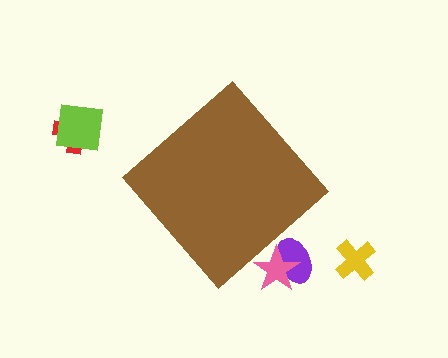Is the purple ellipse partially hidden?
Yes, the purple ellipse is partially hidden behind the brown diamond.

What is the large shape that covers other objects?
A brown diamond.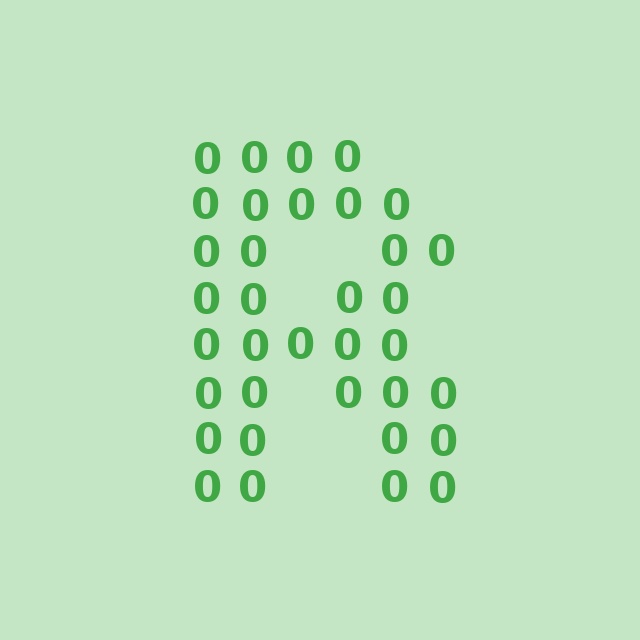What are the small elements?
The small elements are digit 0's.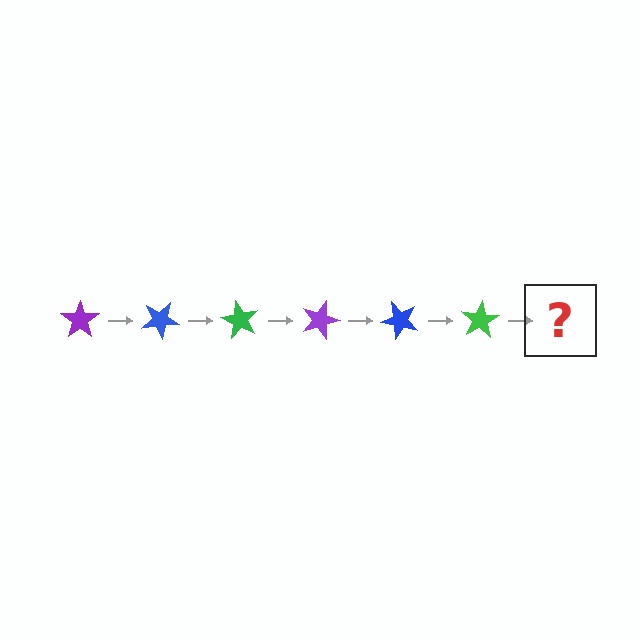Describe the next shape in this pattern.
It should be a purple star, rotated 180 degrees from the start.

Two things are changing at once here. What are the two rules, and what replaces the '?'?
The two rules are that it rotates 30 degrees each step and the color cycles through purple, blue, and green. The '?' should be a purple star, rotated 180 degrees from the start.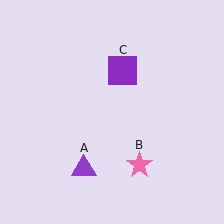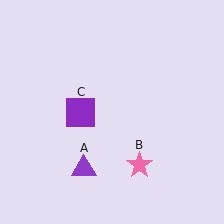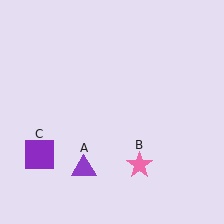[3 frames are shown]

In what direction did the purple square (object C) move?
The purple square (object C) moved down and to the left.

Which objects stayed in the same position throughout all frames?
Purple triangle (object A) and pink star (object B) remained stationary.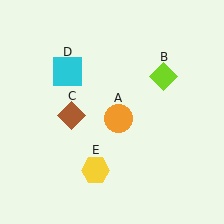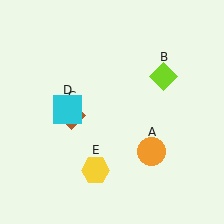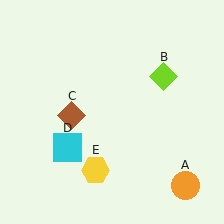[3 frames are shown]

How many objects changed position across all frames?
2 objects changed position: orange circle (object A), cyan square (object D).